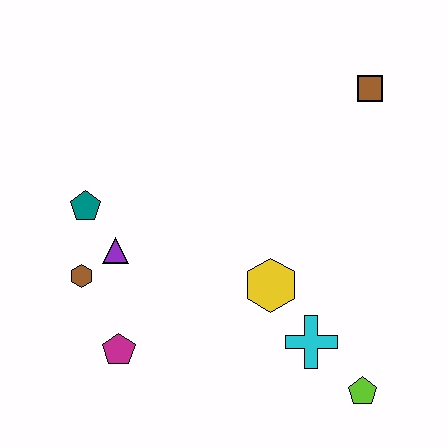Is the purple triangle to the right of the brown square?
No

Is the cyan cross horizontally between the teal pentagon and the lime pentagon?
Yes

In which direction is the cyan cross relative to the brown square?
The cyan cross is below the brown square.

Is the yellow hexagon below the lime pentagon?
No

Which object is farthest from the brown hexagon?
The brown square is farthest from the brown hexagon.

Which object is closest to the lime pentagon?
The cyan cross is closest to the lime pentagon.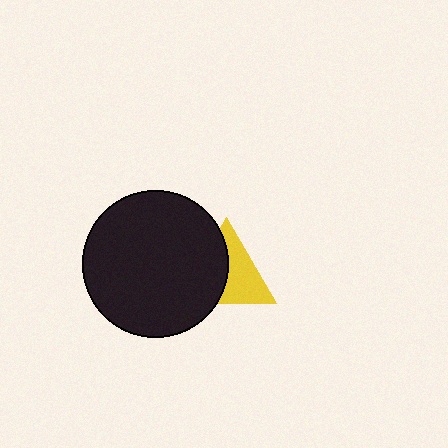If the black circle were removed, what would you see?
You would see the complete yellow triangle.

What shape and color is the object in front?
The object in front is a black circle.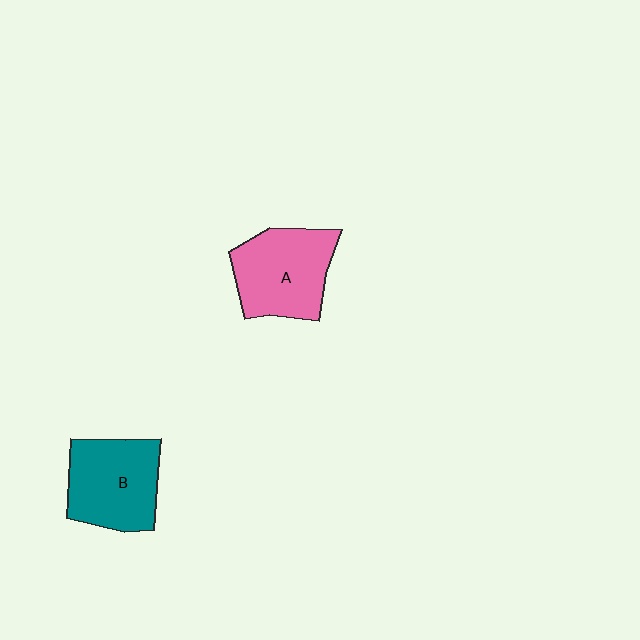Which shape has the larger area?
Shape A (pink).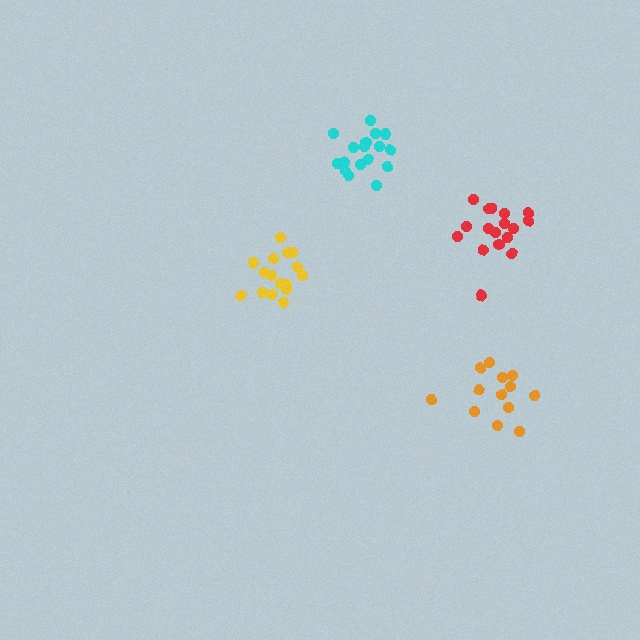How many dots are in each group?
Group 1: 17 dots, Group 2: 13 dots, Group 3: 17 dots, Group 4: 16 dots (63 total).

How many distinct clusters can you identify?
There are 4 distinct clusters.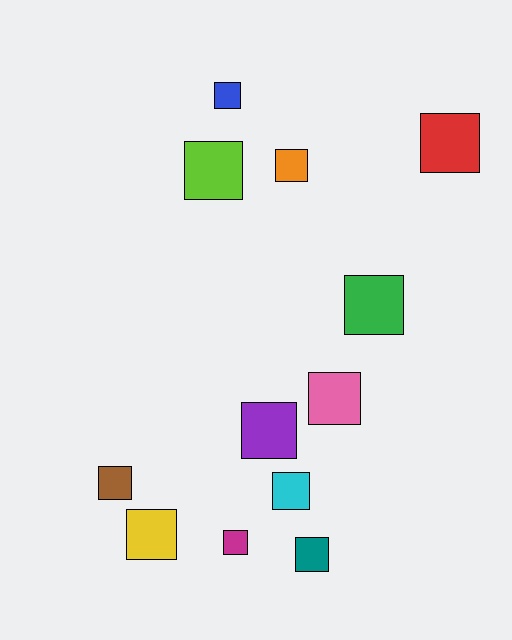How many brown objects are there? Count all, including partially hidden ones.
There is 1 brown object.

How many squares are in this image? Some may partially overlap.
There are 12 squares.